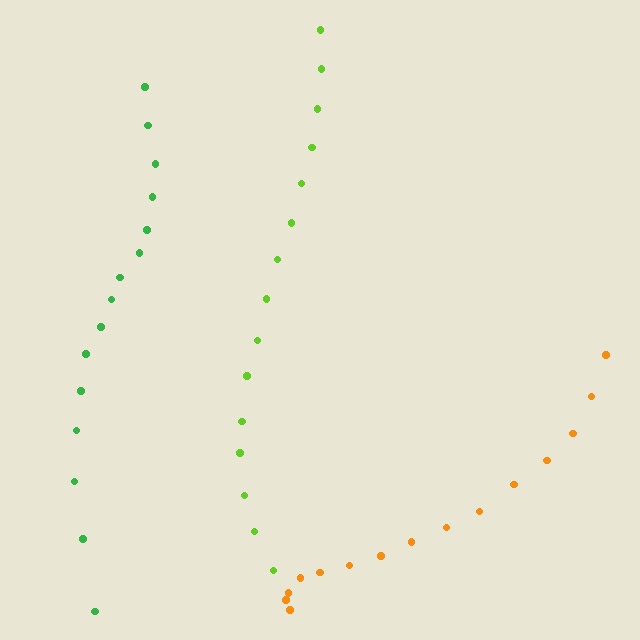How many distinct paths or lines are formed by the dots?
There are 3 distinct paths.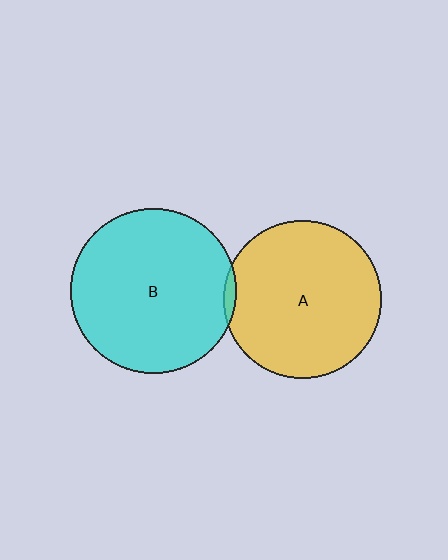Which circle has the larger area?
Circle B (cyan).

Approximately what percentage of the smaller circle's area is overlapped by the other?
Approximately 5%.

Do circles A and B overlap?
Yes.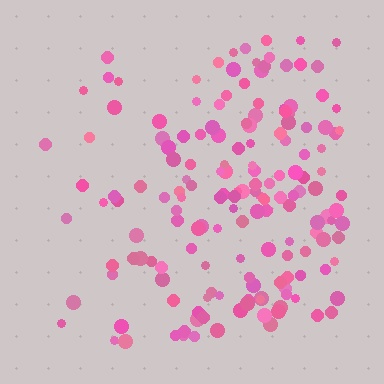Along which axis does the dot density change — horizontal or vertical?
Horizontal.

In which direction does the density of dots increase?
From left to right, with the right side densest.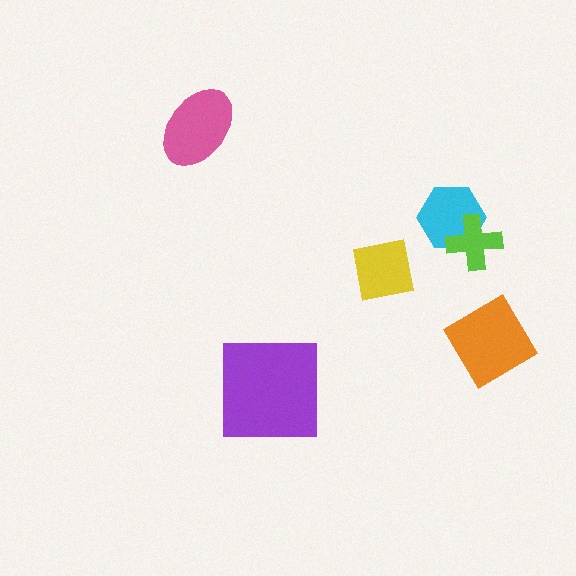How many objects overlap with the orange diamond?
0 objects overlap with the orange diamond.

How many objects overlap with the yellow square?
0 objects overlap with the yellow square.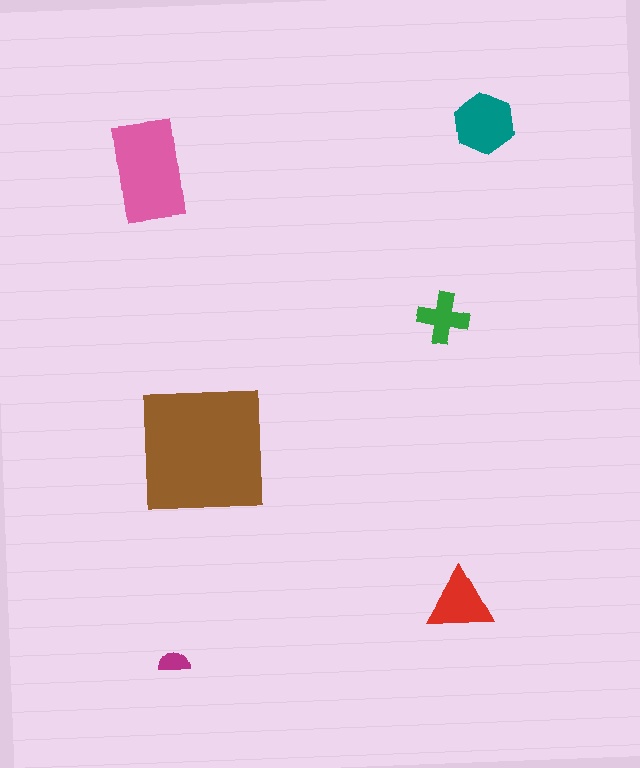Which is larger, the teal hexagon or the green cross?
The teal hexagon.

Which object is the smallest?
The magenta semicircle.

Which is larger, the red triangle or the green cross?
The red triangle.